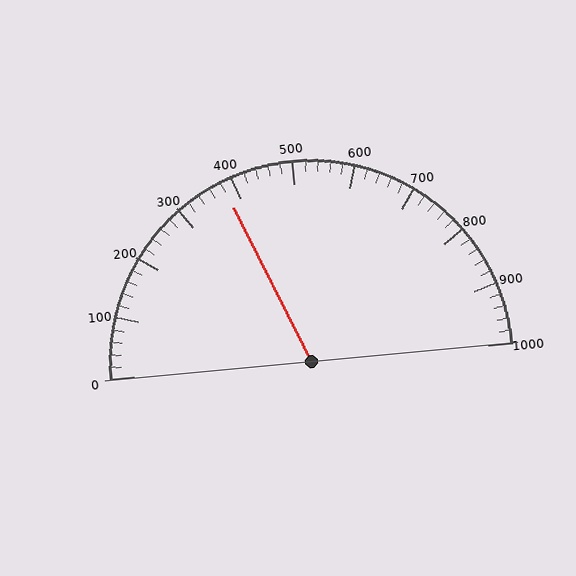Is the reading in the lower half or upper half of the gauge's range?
The reading is in the lower half of the range (0 to 1000).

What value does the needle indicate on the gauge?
The needle indicates approximately 380.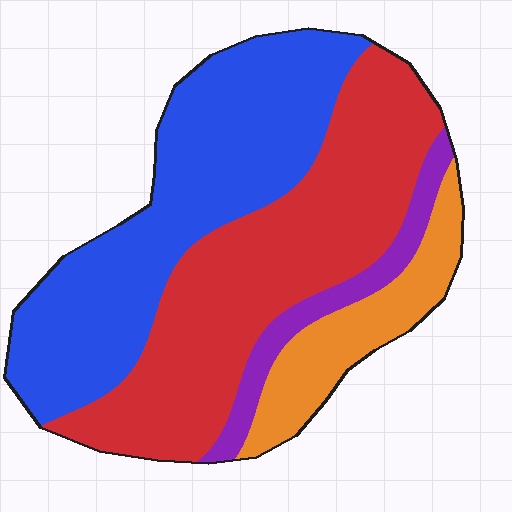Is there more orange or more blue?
Blue.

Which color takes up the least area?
Purple, at roughly 10%.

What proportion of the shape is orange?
Orange covers roughly 15% of the shape.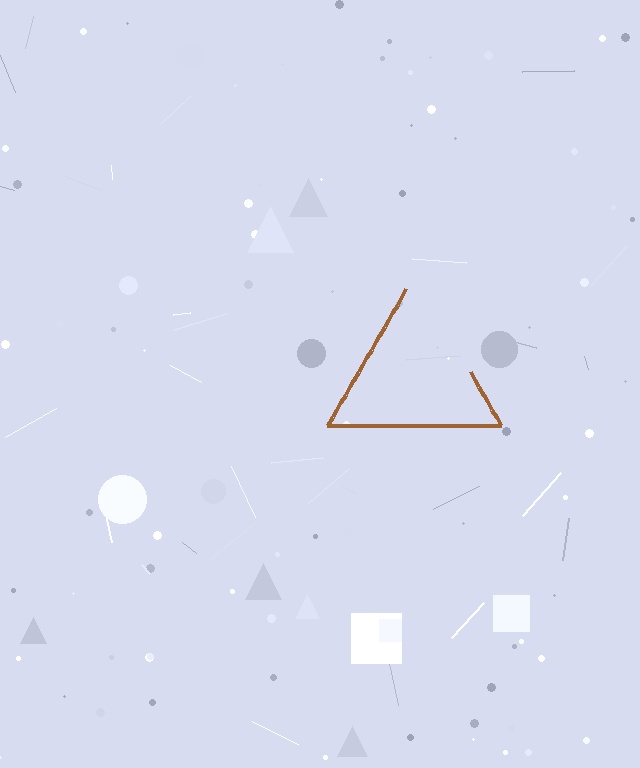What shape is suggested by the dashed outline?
The dashed outline suggests a triangle.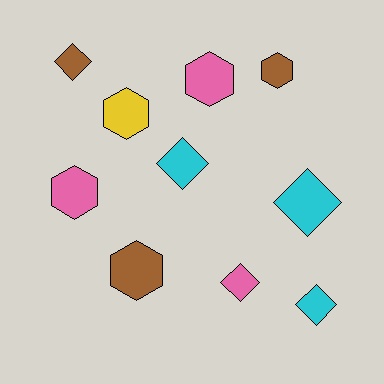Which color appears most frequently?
Brown, with 3 objects.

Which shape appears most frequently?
Diamond, with 5 objects.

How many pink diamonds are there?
There is 1 pink diamond.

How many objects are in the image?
There are 10 objects.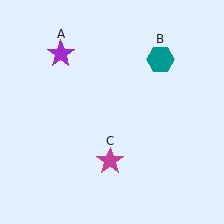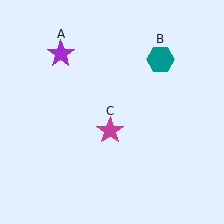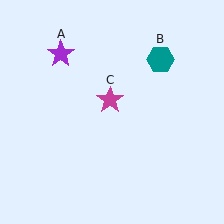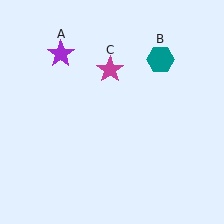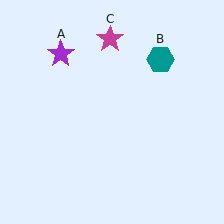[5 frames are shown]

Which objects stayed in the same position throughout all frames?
Purple star (object A) and teal hexagon (object B) remained stationary.